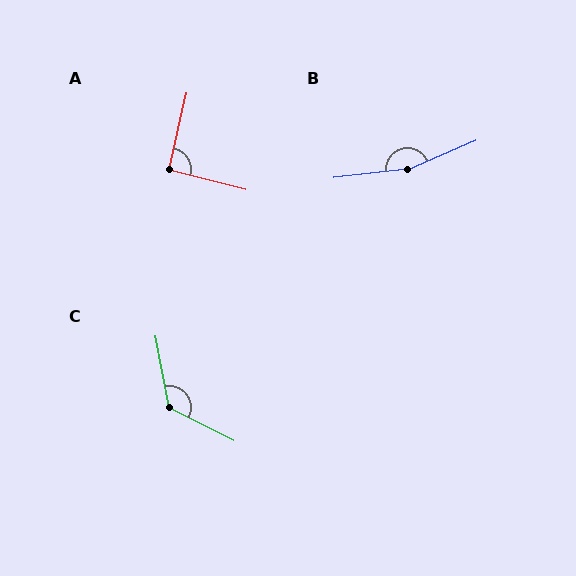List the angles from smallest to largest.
A (91°), C (127°), B (163°).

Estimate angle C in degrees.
Approximately 127 degrees.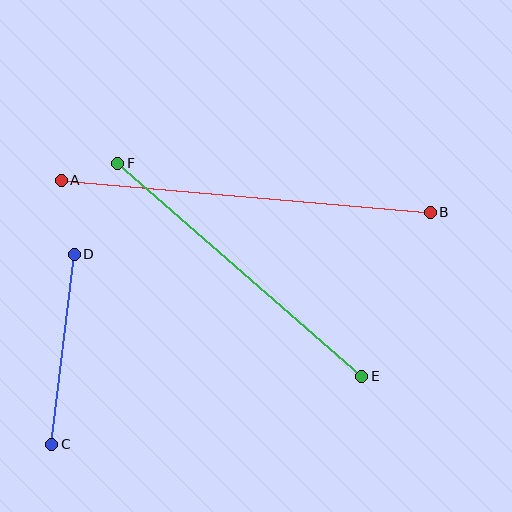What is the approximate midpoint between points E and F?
The midpoint is at approximately (240, 270) pixels.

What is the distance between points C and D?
The distance is approximately 191 pixels.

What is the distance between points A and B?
The distance is approximately 371 pixels.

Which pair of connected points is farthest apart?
Points A and B are farthest apart.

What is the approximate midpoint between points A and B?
The midpoint is at approximately (246, 196) pixels.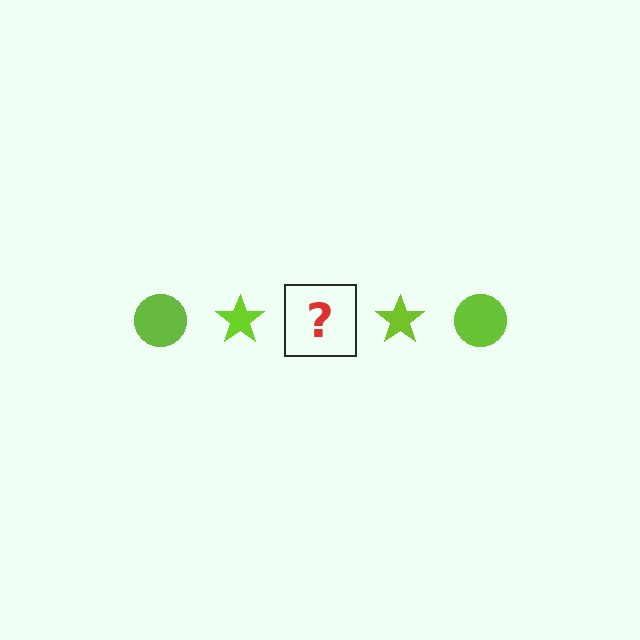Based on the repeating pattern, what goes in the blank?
The blank should be a lime circle.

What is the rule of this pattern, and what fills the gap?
The rule is that the pattern cycles through circle, star shapes in lime. The gap should be filled with a lime circle.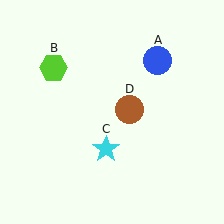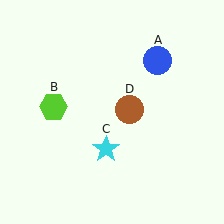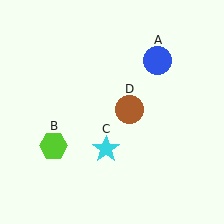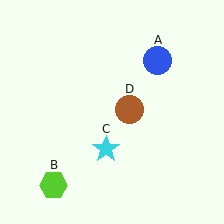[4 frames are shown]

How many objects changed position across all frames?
1 object changed position: lime hexagon (object B).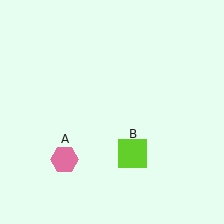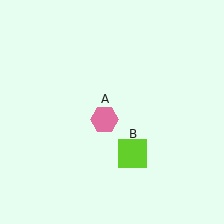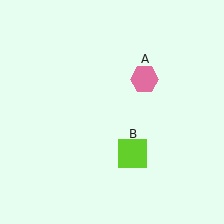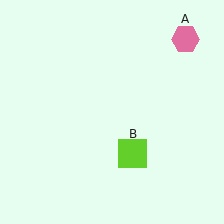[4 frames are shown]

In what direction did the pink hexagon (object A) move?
The pink hexagon (object A) moved up and to the right.